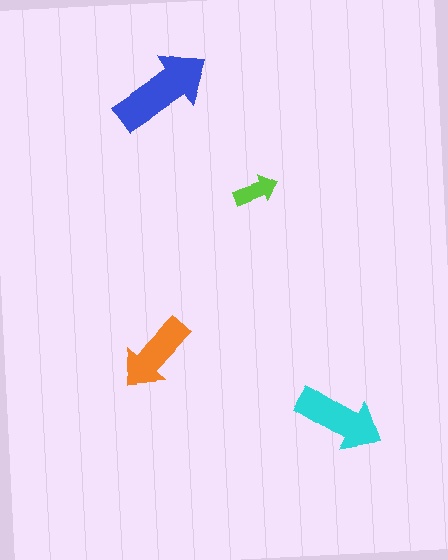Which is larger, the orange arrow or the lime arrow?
The orange one.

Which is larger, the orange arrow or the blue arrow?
The blue one.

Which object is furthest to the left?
The orange arrow is leftmost.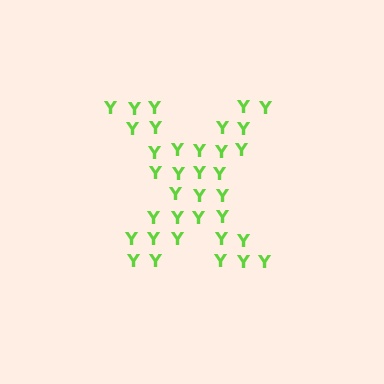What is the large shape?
The large shape is the letter X.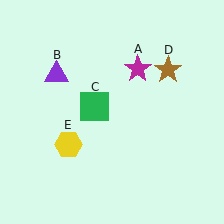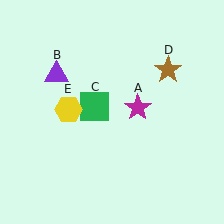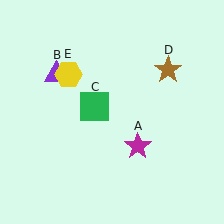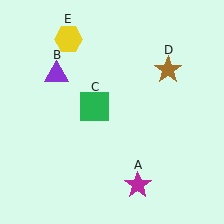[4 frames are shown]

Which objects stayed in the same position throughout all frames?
Purple triangle (object B) and green square (object C) and brown star (object D) remained stationary.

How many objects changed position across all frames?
2 objects changed position: magenta star (object A), yellow hexagon (object E).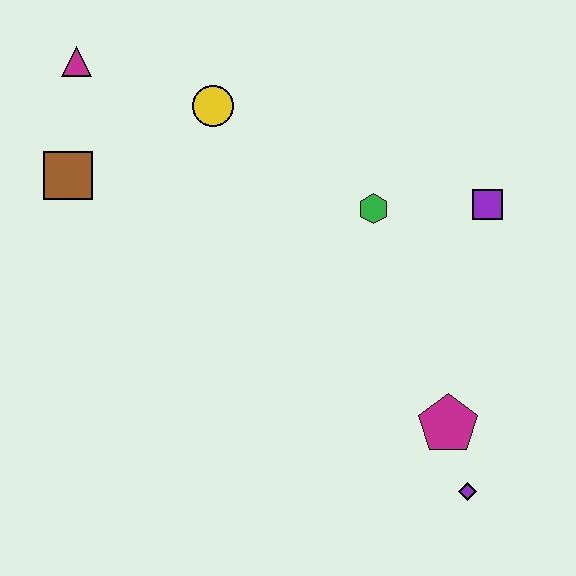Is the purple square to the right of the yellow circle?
Yes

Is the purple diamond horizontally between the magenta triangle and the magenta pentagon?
No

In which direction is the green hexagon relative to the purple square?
The green hexagon is to the left of the purple square.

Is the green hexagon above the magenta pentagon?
Yes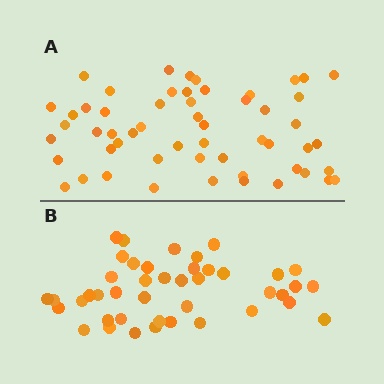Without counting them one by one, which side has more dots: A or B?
Region A (the top region) has more dots.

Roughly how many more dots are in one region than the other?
Region A has roughly 12 or so more dots than region B.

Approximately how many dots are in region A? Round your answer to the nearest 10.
About 60 dots. (The exact count is 55, which rounds to 60.)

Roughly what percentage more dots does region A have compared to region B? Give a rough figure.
About 30% more.